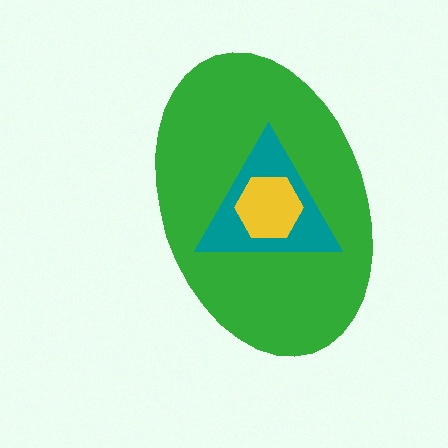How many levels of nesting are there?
3.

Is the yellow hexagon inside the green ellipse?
Yes.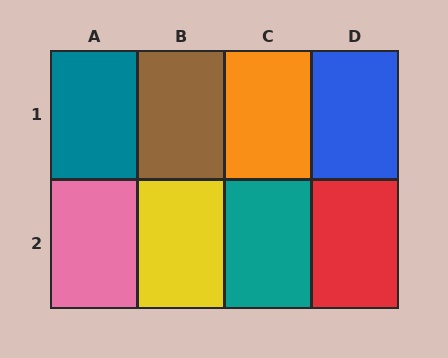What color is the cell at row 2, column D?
Red.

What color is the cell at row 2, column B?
Yellow.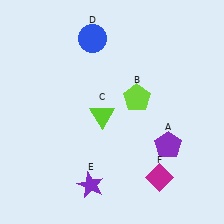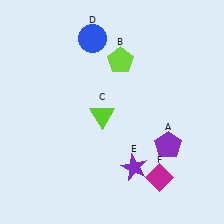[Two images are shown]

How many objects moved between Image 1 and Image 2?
2 objects moved between the two images.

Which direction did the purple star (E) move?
The purple star (E) moved right.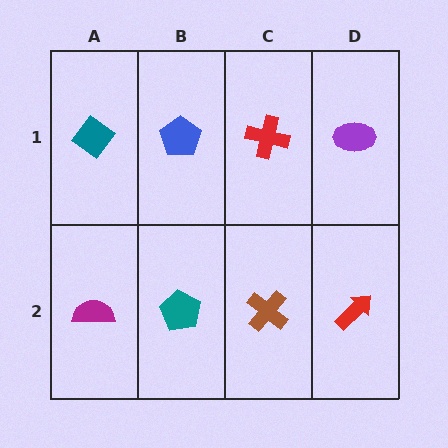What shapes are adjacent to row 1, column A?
A magenta semicircle (row 2, column A), a blue pentagon (row 1, column B).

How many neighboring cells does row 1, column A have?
2.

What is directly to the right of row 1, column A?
A blue pentagon.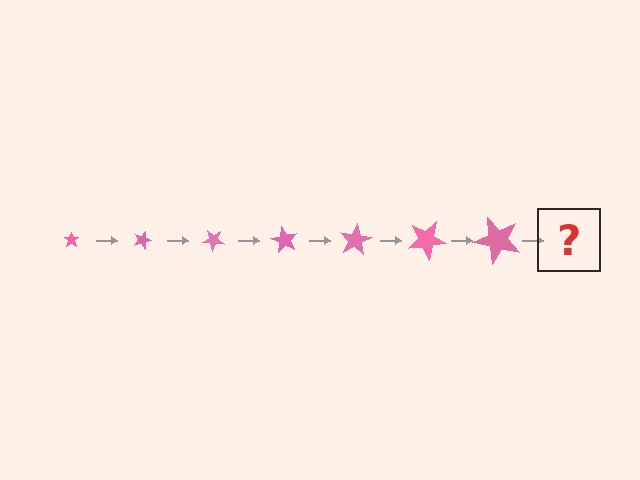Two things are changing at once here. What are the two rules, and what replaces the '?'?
The two rules are that the star grows larger each step and it rotates 20 degrees each step. The '?' should be a star, larger than the previous one and rotated 140 degrees from the start.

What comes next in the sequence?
The next element should be a star, larger than the previous one and rotated 140 degrees from the start.